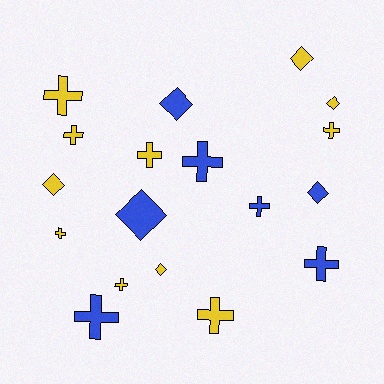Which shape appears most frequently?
Cross, with 11 objects.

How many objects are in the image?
There are 18 objects.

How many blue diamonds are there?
There are 3 blue diamonds.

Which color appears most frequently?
Yellow, with 11 objects.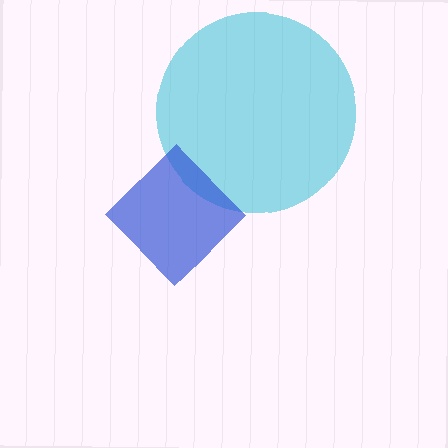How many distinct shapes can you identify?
There are 2 distinct shapes: a cyan circle, a blue diamond.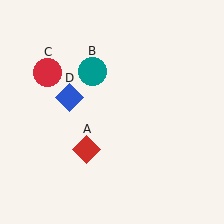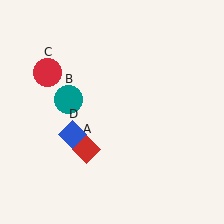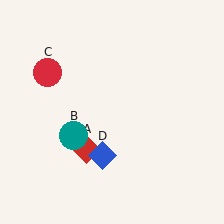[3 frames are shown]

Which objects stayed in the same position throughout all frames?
Red diamond (object A) and red circle (object C) remained stationary.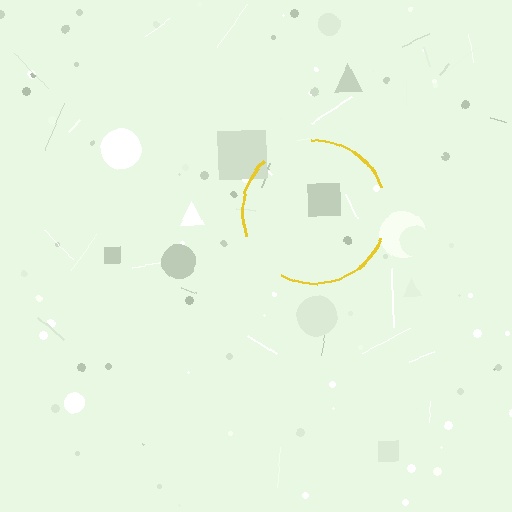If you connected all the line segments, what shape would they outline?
They would outline a circle.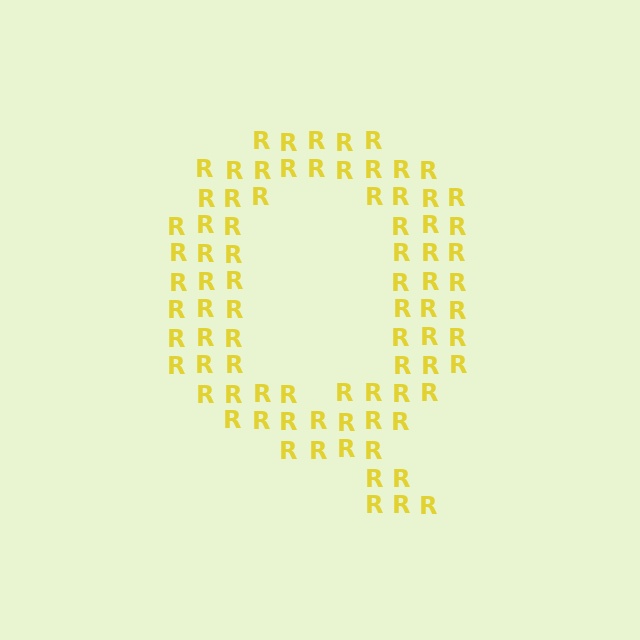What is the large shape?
The large shape is the letter Q.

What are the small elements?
The small elements are letter R's.